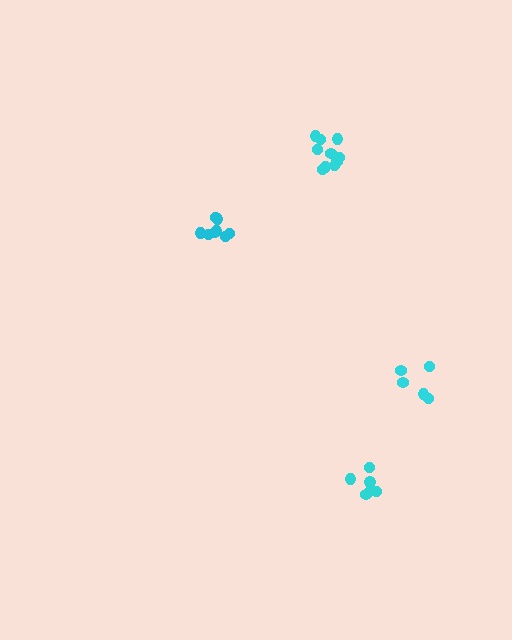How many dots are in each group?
Group 1: 10 dots, Group 2: 6 dots, Group 3: 5 dots, Group 4: 8 dots (29 total).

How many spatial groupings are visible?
There are 4 spatial groupings.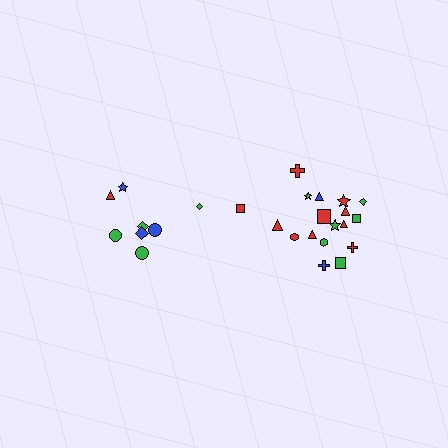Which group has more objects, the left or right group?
The right group.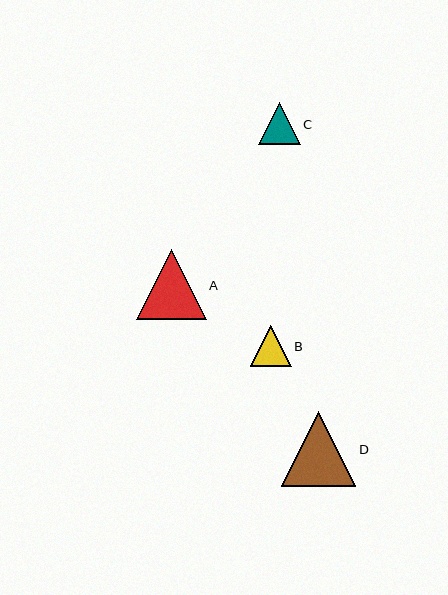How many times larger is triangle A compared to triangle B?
Triangle A is approximately 1.7 times the size of triangle B.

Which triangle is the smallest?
Triangle B is the smallest with a size of approximately 41 pixels.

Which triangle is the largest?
Triangle D is the largest with a size of approximately 75 pixels.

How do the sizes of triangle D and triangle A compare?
Triangle D and triangle A are approximately the same size.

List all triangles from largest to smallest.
From largest to smallest: D, A, C, B.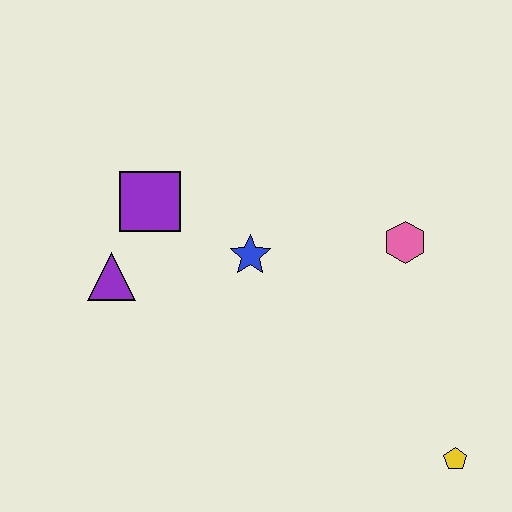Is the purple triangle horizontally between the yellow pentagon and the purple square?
No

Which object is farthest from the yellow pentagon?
The purple square is farthest from the yellow pentagon.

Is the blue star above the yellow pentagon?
Yes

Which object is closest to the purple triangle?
The purple square is closest to the purple triangle.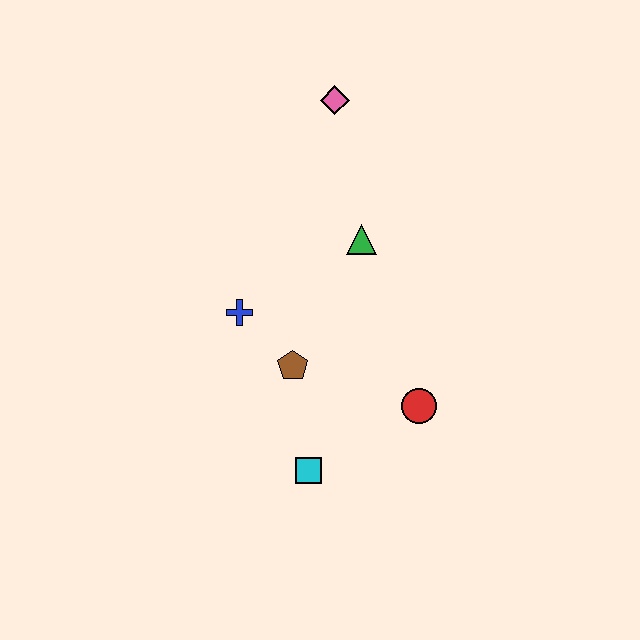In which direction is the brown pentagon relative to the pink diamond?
The brown pentagon is below the pink diamond.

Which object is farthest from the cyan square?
The pink diamond is farthest from the cyan square.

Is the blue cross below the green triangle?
Yes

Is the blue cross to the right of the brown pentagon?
No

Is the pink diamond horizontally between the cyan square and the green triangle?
Yes